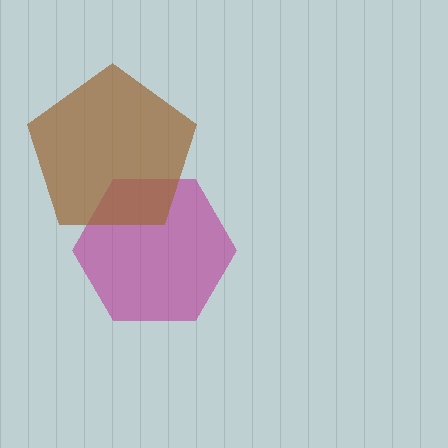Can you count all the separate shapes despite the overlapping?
Yes, there are 2 separate shapes.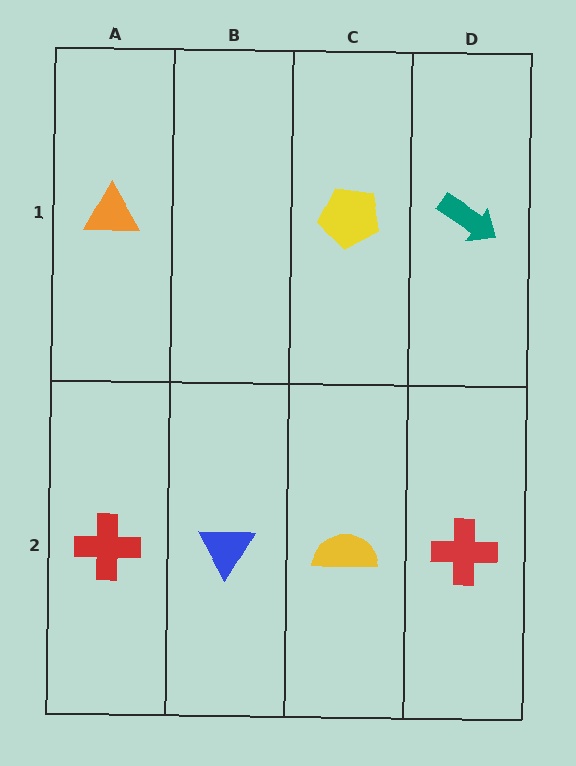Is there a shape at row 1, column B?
No, that cell is empty.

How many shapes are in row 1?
3 shapes.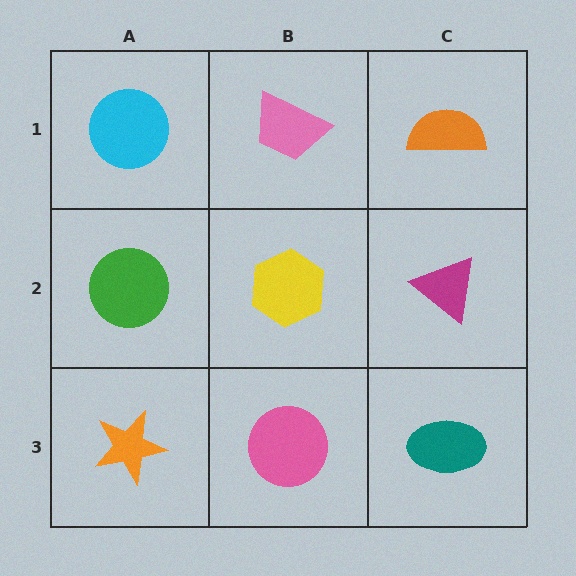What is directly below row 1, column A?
A green circle.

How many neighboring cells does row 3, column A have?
2.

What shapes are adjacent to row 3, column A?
A green circle (row 2, column A), a pink circle (row 3, column B).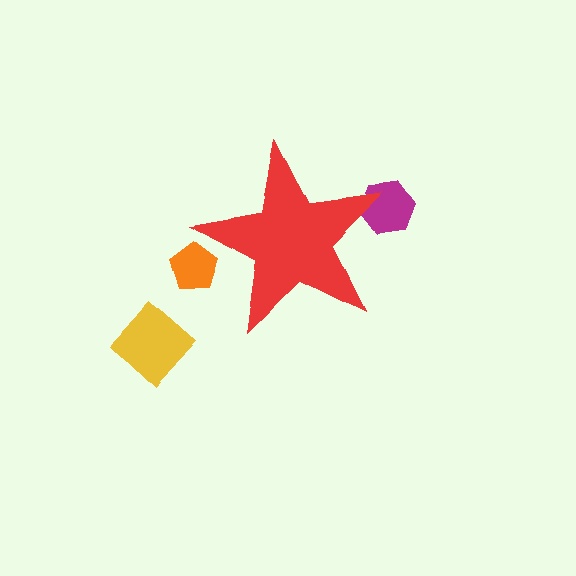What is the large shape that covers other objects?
A red star.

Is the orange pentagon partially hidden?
Yes, the orange pentagon is partially hidden behind the red star.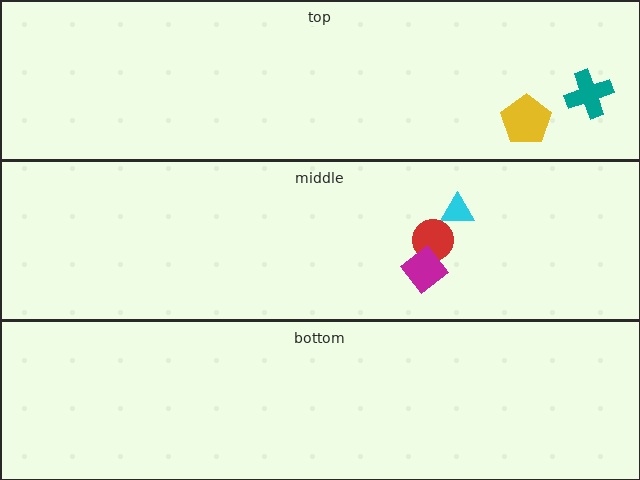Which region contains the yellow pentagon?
The top region.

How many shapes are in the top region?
2.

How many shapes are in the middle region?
3.